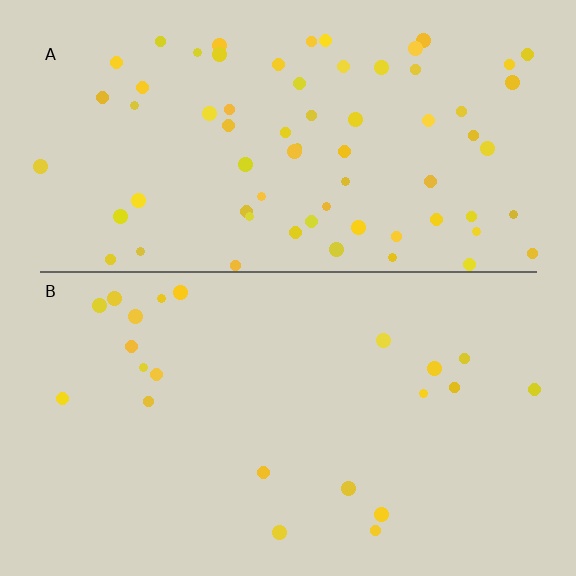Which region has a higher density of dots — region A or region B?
A (the top).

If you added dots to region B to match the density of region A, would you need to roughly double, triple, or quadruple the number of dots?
Approximately triple.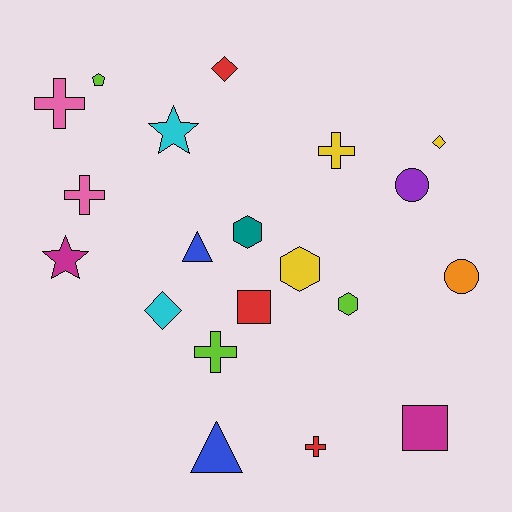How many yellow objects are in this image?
There are 3 yellow objects.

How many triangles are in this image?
There are 2 triangles.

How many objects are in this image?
There are 20 objects.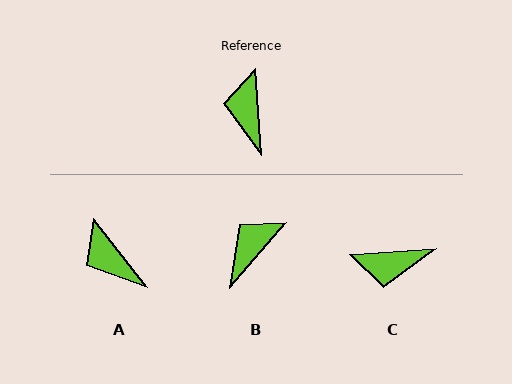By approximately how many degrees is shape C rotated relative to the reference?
Approximately 90 degrees counter-clockwise.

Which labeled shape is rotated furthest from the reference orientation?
C, about 90 degrees away.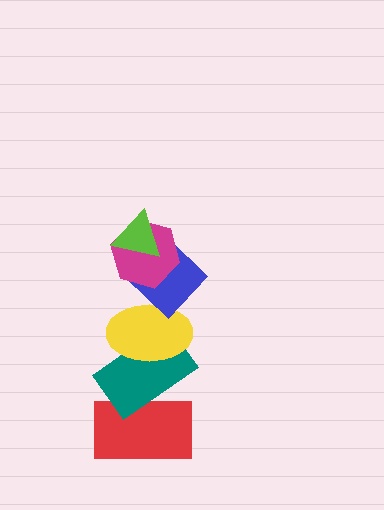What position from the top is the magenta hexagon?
The magenta hexagon is 2nd from the top.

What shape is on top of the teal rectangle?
The yellow ellipse is on top of the teal rectangle.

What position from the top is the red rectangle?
The red rectangle is 6th from the top.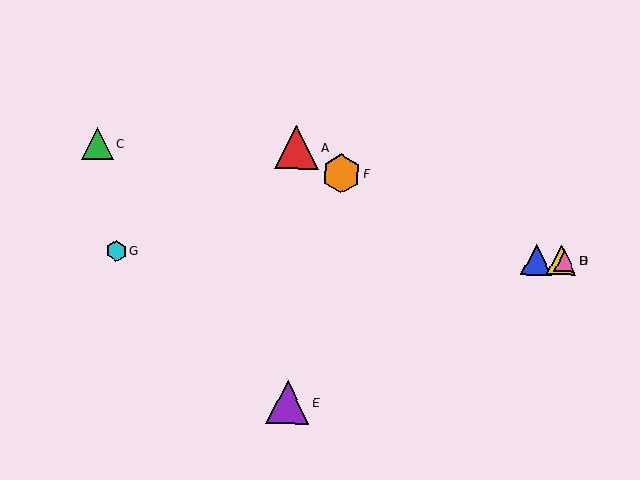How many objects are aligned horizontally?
4 objects (B, D, G, H) are aligned horizontally.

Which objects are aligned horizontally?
Objects B, D, G, H are aligned horizontally.